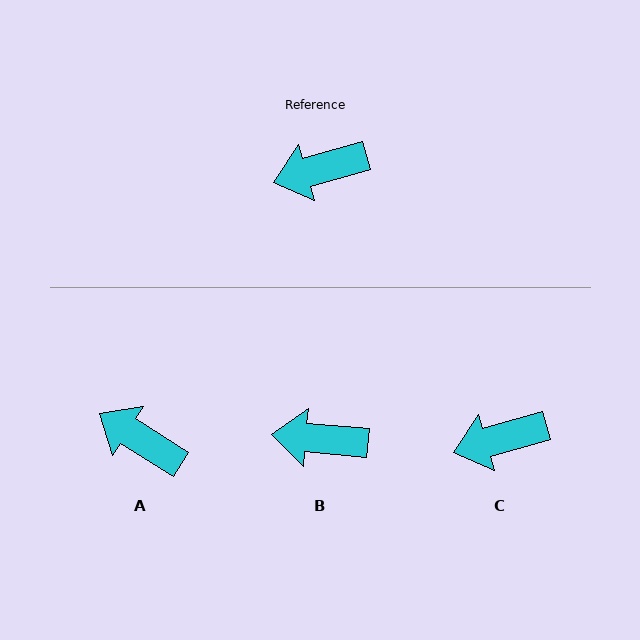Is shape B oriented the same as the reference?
No, it is off by about 21 degrees.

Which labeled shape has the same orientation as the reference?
C.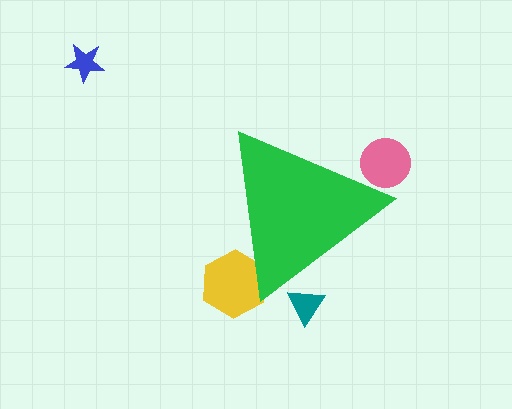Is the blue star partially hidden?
No, the blue star is fully visible.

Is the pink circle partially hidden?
Yes, the pink circle is partially hidden behind the green triangle.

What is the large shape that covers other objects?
A green triangle.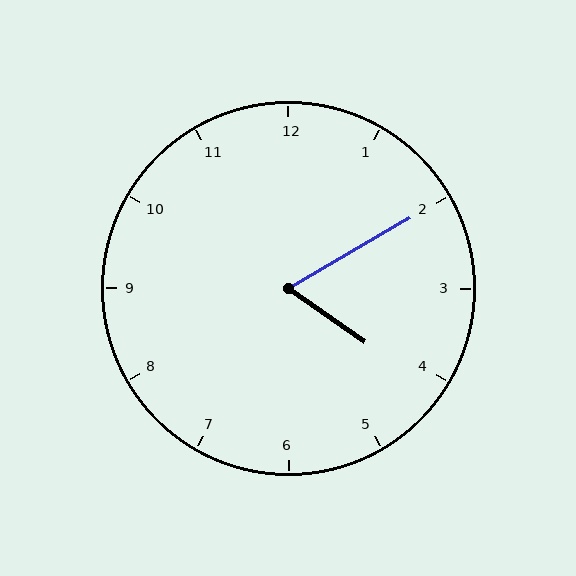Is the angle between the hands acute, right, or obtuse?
It is acute.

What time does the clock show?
4:10.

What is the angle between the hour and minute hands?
Approximately 65 degrees.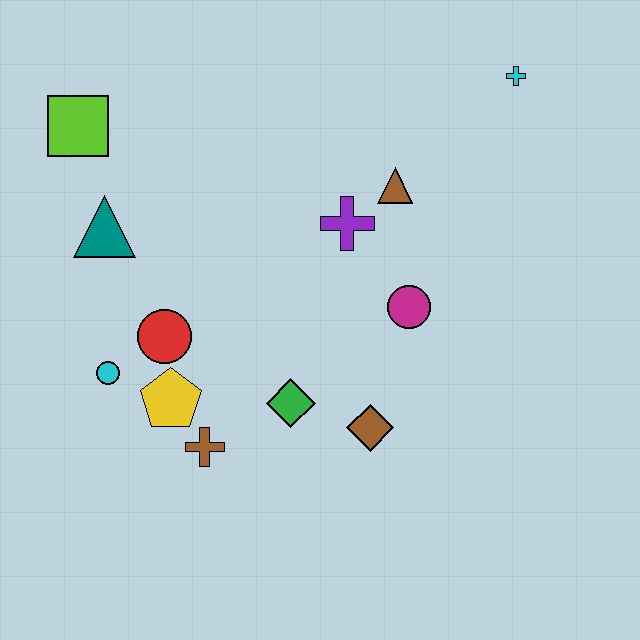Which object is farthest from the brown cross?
The cyan cross is farthest from the brown cross.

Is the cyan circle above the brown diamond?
Yes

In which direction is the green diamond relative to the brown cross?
The green diamond is to the right of the brown cross.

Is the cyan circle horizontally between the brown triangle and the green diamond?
No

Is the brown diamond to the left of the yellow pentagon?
No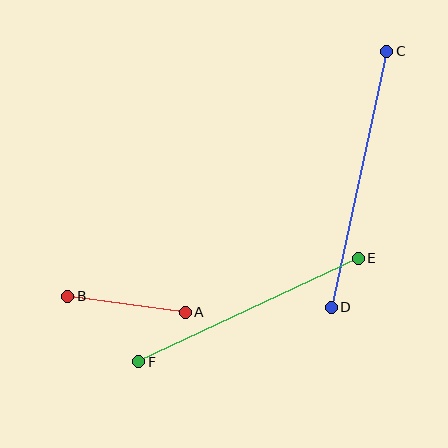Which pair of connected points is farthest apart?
Points C and D are farthest apart.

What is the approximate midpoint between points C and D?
The midpoint is at approximately (359, 179) pixels.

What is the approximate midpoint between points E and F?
The midpoint is at approximately (248, 310) pixels.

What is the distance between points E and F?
The distance is approximately 243 pixels.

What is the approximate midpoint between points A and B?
The midpoint is at approximately (126, 304) pixels.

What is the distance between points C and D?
The distance is approximately 262 pixels.